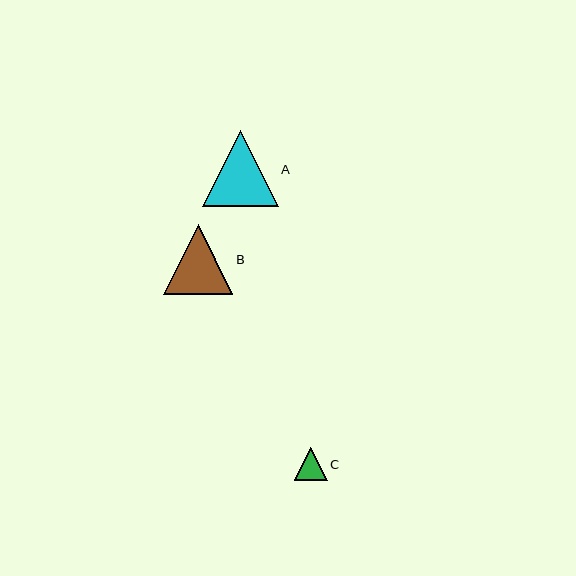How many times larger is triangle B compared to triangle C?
Triangle B is approximately 2.1 times the size of triangle C.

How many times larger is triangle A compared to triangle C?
Triangle A is approximately 2.3 times the size of triangle C.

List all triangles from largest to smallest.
From largest to smallest: A, B, C.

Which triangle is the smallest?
Triangle C is the smallest with a size of approximately 33 pixels.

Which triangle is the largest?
Triangle A is the largest with a size of approximately 76 pixels.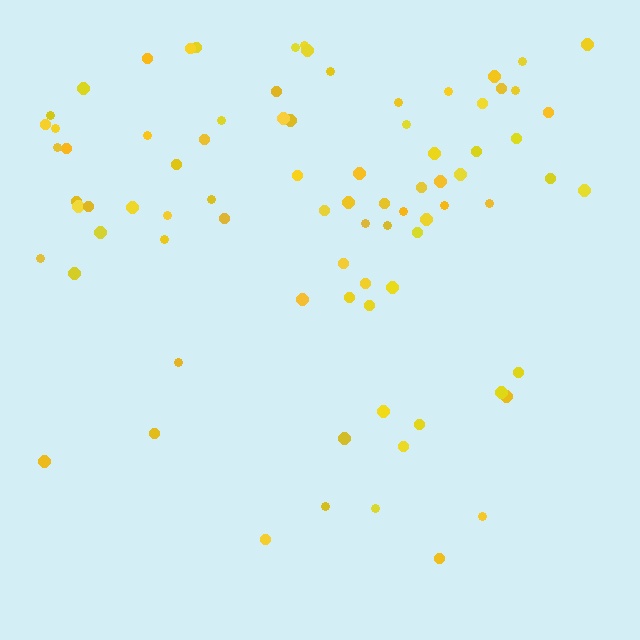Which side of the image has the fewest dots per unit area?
The bottom.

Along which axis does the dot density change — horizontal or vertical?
Vertical.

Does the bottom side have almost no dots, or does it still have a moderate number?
Still a moderate number, just noticeably fewer than the top.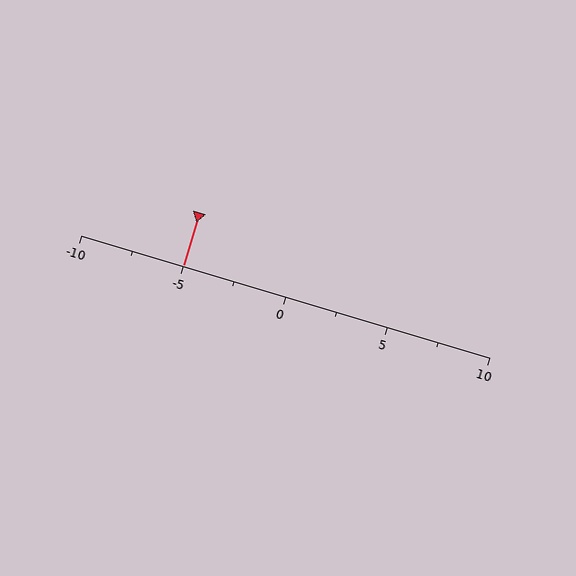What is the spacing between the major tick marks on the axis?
The major ticks are spaced 5 apart.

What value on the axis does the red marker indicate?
The marker indicates approximately -5.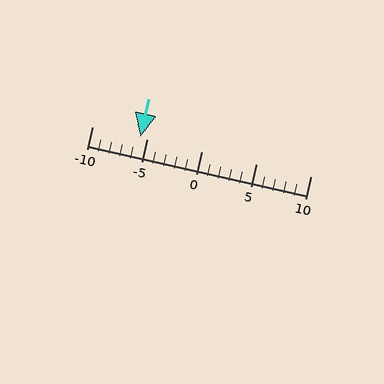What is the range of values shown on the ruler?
The ruler shows values from -10 to 10.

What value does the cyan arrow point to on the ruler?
The cyan arrow points to approximately -6.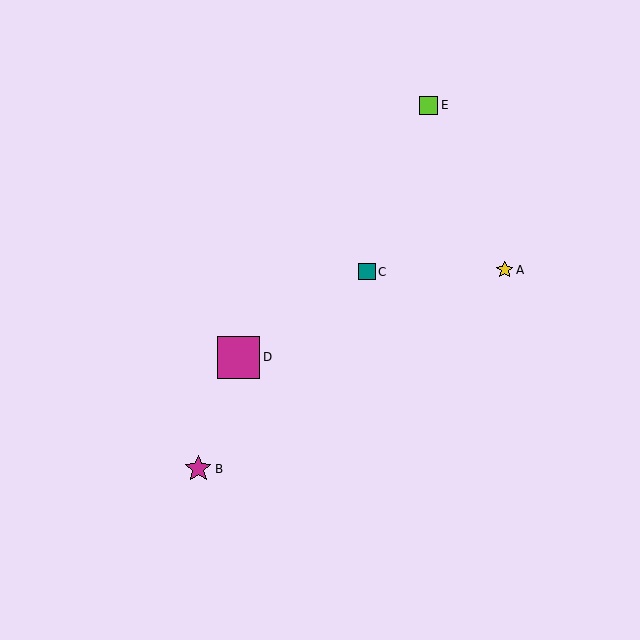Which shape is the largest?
The magenta square (labeled D) is the largest.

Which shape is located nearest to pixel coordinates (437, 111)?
The lime square (labeled E) at (428, 105) is nearest to that location.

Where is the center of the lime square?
The center of the lime square is at (428, 105).